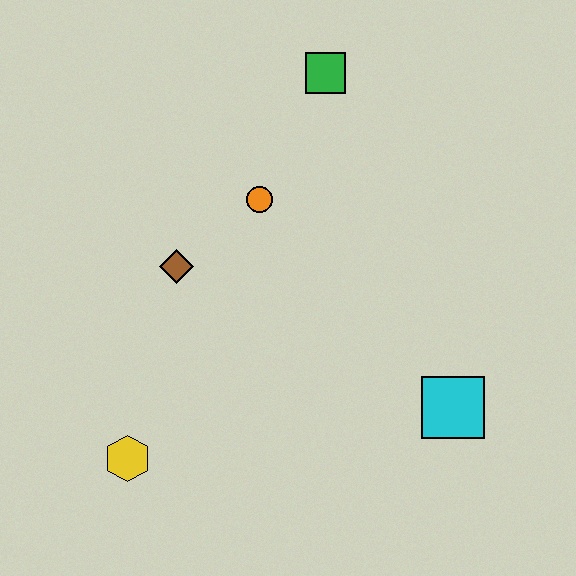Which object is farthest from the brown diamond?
The cyan square is farthest from the brown diamond.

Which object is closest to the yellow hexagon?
The brown diamond is closest to the yellow hexagon.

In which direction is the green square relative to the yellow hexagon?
The green square is above the yellow hexagon.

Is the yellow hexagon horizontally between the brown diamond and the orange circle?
No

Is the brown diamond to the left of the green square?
Yes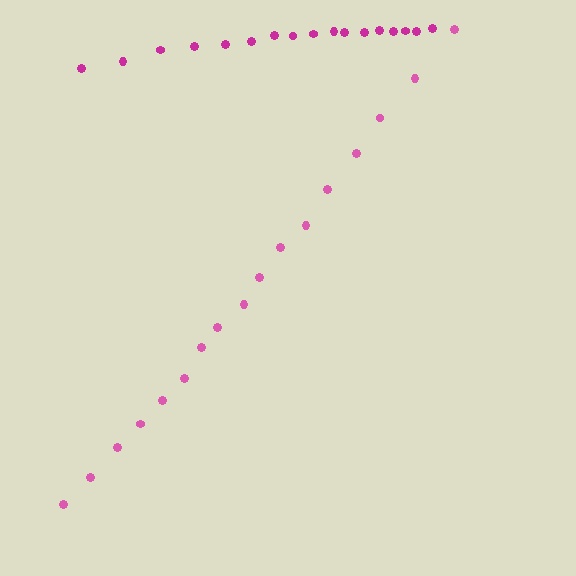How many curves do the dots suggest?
There are 2 distinct paths.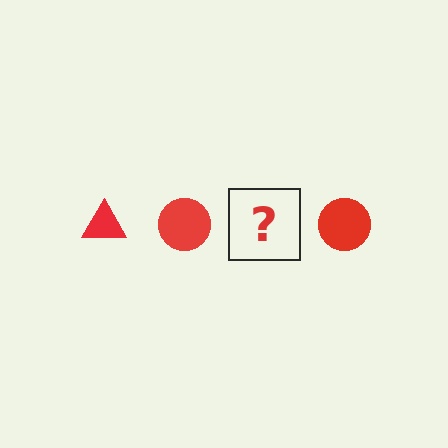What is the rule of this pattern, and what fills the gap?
The rule is that the pattern cycles through triangle, circle shapes in red. The gap should be filled with a red triangle.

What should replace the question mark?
The question mark should be replaced with a red triangle.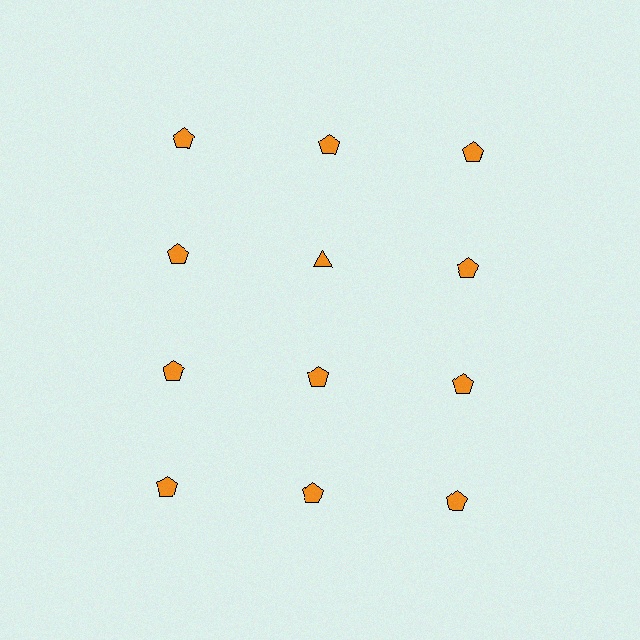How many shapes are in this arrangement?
There are 12 shapes arranged in a grid pattern.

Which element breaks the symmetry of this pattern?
The orange triangle in the second row, second from left column breaks the symmetry. All other shapes are orange pentagons.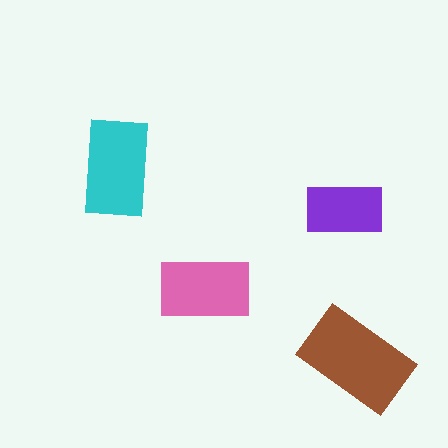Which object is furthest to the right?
The brown rectangle is rightmost.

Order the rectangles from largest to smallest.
the brown one, the cyan one, the pink one, the purple one.